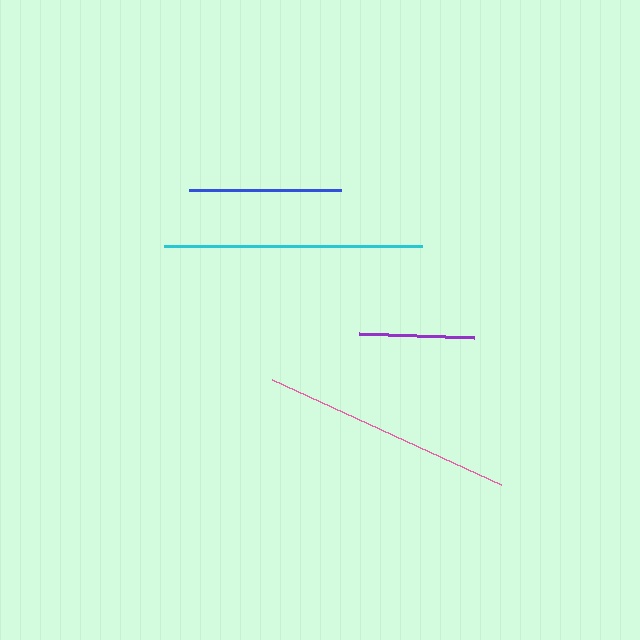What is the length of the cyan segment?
The cyan segment is approximately 258 pixels long.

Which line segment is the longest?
The cyan line is the longest at approximately 258 pixels.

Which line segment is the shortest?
The purple line is the shortest at approximately 115 pixels.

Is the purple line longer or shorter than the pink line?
The pink line is longer than the purple line.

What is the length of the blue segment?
The blue segment is approximately 152 pixels long.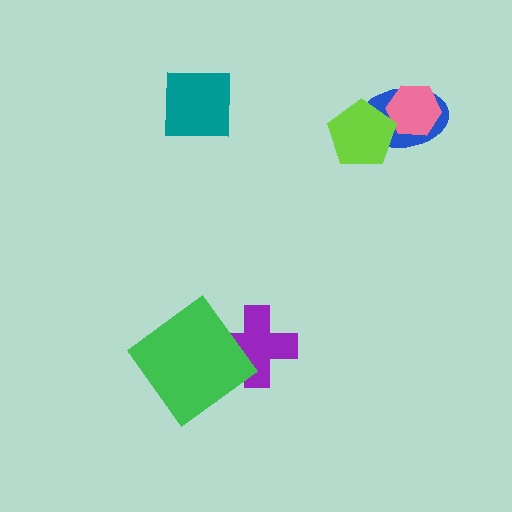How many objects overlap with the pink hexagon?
2 objects overlap with the pink hexagon.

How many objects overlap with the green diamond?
1 object overlaps with the green diamond.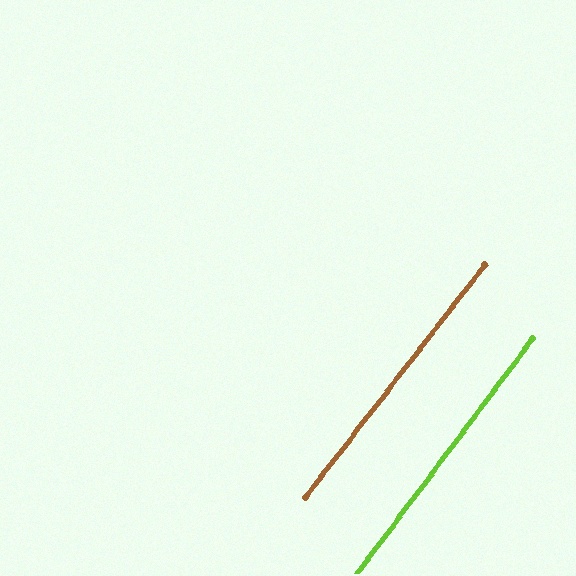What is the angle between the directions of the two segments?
Approximately 1 degree.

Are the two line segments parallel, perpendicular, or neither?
Parallel — their directions differ by only 1.1°.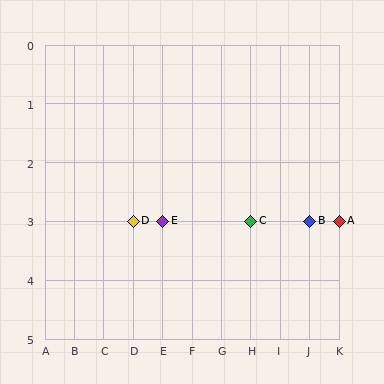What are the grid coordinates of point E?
Point E is at grid coordinates (E, 3).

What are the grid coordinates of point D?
Point D is at grid coordinates (D, 3).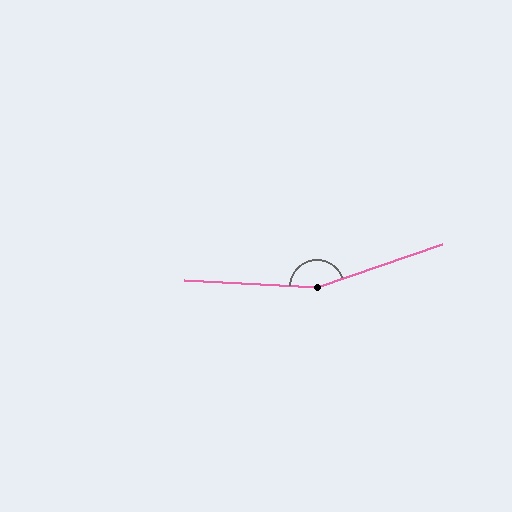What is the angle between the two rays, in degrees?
Approximately 158 degrees.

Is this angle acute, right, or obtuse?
It is obtuse.